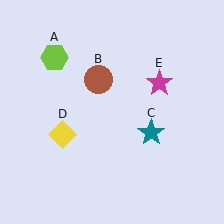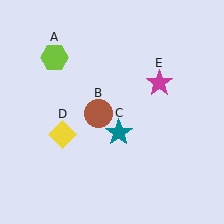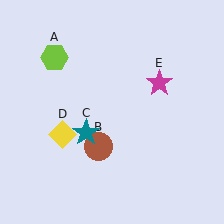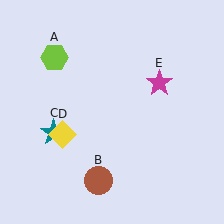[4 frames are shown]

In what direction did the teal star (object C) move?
The teal star (object C) moved left.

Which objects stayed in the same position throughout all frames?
Lime hexagon (object A) and yellow diamond (object D) and magenta star (object E) remained stationary.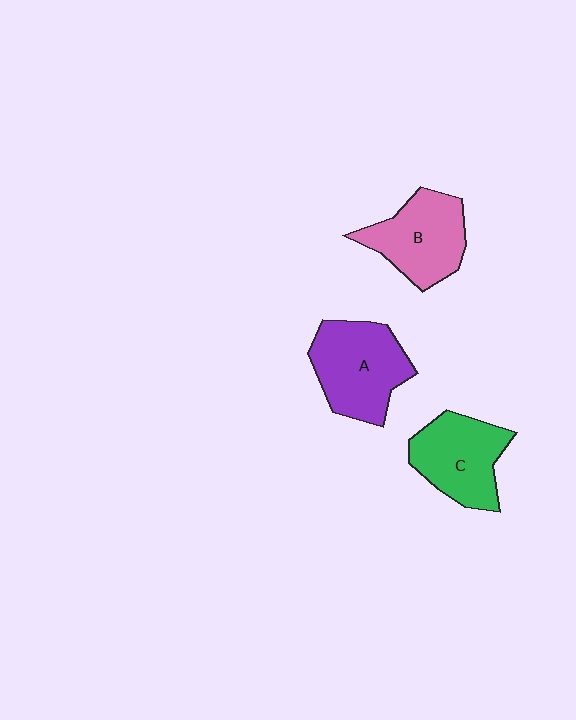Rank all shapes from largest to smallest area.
From largest to smallest: A (purple), B (pink), C (green).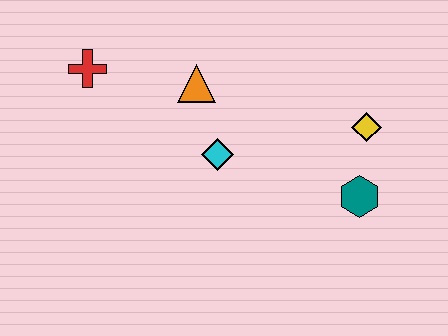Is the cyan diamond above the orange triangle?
No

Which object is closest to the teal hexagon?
The yellow diamond is closest to the teal hexagon.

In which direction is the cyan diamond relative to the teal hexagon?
The cyan diamond is to the left of the teal hexagon.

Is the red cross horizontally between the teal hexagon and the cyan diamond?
No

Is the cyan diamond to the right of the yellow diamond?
No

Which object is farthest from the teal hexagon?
The red cross is farthest from the teal hexagon.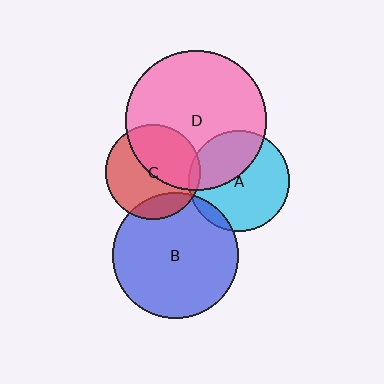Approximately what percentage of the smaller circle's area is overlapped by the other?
Approximately 5%.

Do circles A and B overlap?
Yes.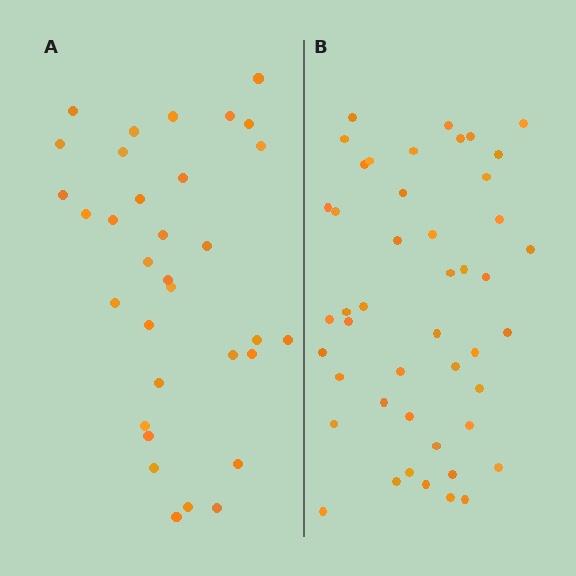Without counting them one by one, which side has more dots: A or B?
Region B (the right region) has more dots.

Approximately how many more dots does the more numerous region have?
Region B has approximately 15 more dots than region A.